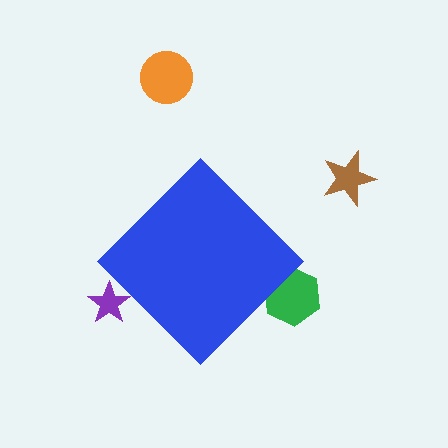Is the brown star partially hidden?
No, the brown star is fully visible.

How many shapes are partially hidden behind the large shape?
2 shapes are partially hidden.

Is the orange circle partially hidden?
No, the orange circle is fully visible.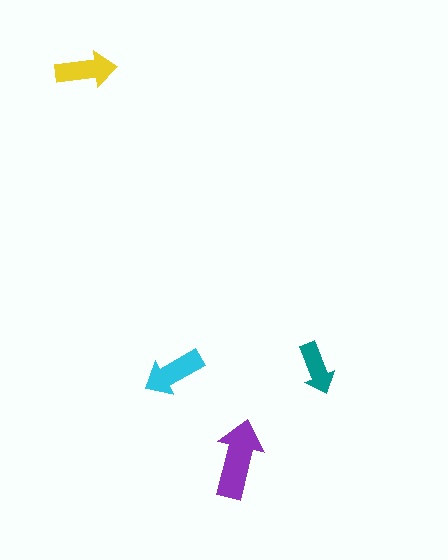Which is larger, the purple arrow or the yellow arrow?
The purple one.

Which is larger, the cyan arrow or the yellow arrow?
The cyan one.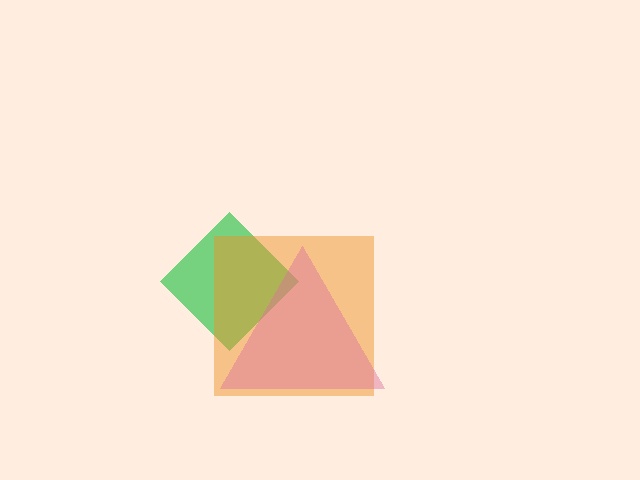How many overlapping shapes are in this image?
There are 3 overlapping shapes in the image.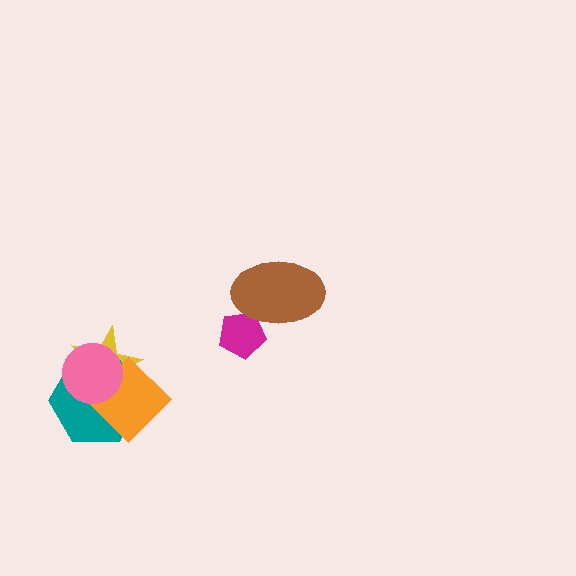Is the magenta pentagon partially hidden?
Yes, it is partially covered by another shape.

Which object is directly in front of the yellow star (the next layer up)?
The teal hexagon is directly in front of the yellow star.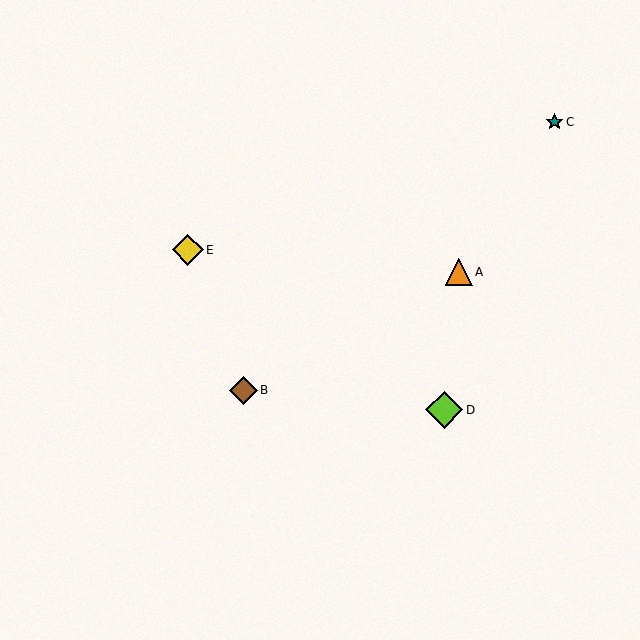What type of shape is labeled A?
Shape A is an orange triangle.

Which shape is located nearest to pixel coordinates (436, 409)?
The lime diamond (labeled D) at (444, 410) is nearest to that location.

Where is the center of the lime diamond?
The center of the lime diamond is at (444, 410).